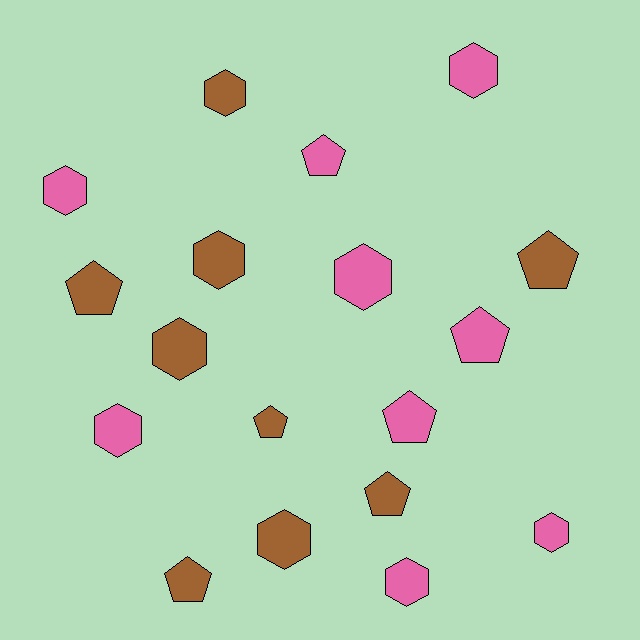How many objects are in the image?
There are 18 objects.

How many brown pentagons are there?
There are 5 brown pentagons.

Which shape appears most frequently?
Hexagon, with 10 objects.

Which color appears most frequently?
Brown, with 9 objects.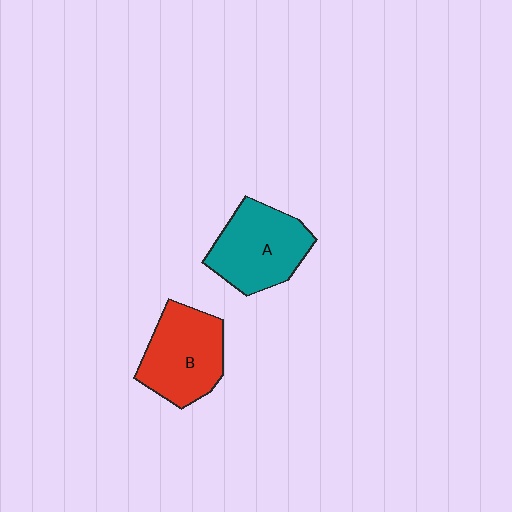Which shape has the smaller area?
Shape B (red).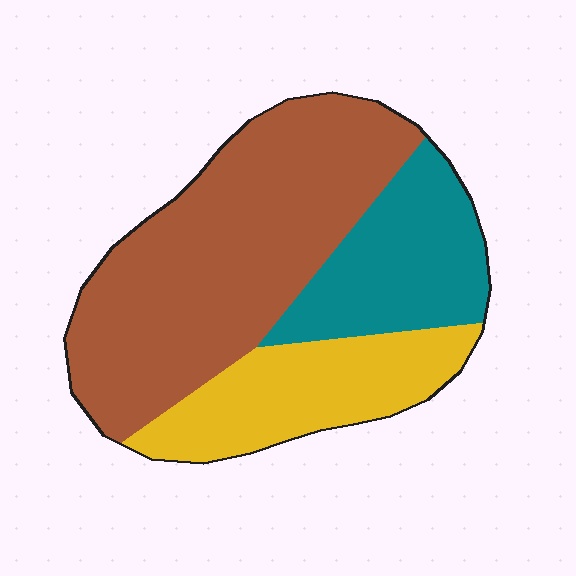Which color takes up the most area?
Brown, at roughly 55%.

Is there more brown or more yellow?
Brown.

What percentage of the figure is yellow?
Yellow takes up between a sixth and a third of the figure.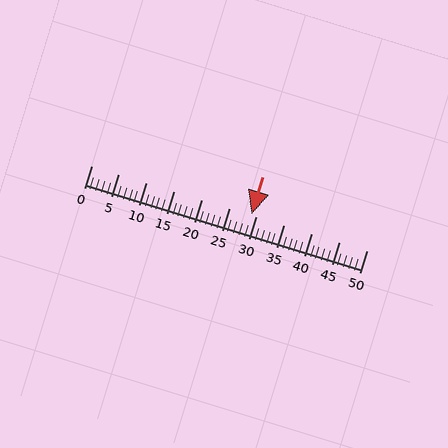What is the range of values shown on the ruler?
The ruler shows values from 0 to 50.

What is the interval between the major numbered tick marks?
The major tick marks are spaced 5 units apart.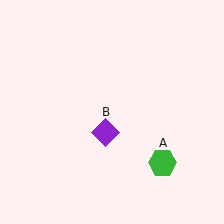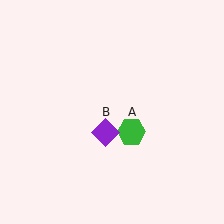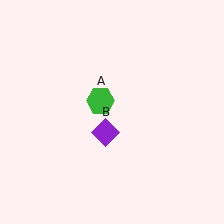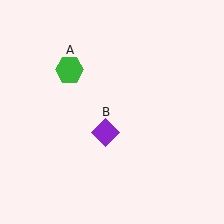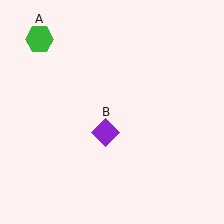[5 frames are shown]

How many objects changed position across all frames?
1 object changed position: green hexagon (object A).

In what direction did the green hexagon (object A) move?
The green hexagon (object A) moved up and to the left.